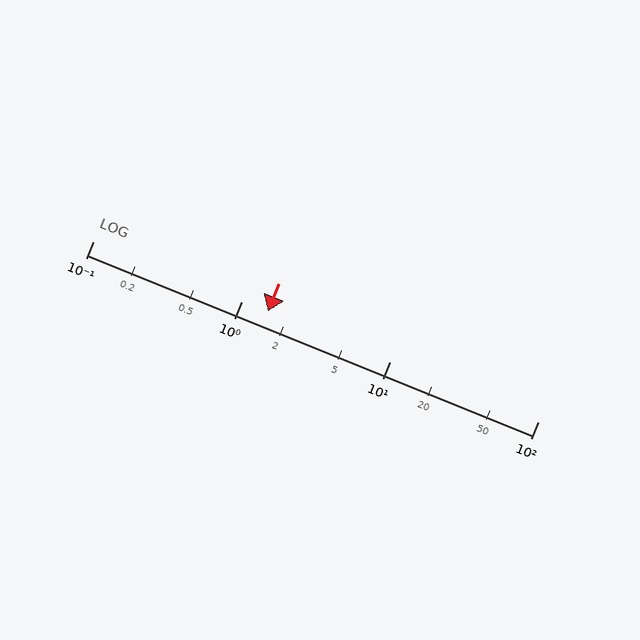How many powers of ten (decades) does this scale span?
The scale spans 3 decades, from 0.1 to 100.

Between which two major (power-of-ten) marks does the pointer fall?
The pointer is between 1 and 10.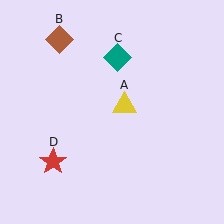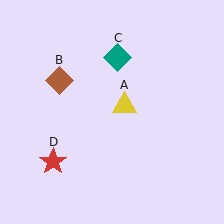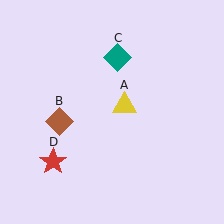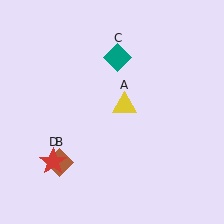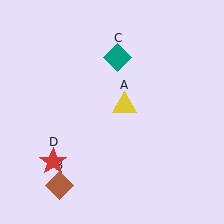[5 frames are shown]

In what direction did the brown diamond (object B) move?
The brown diamond (object B) moved down.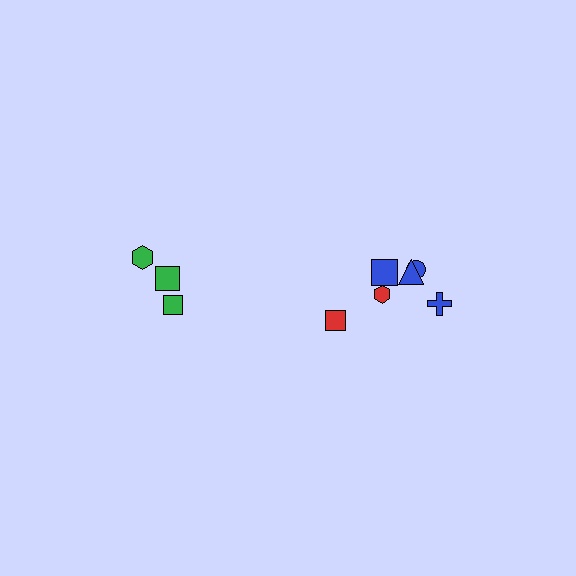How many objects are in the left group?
There are 3 objects.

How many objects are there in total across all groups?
There are 9 objects.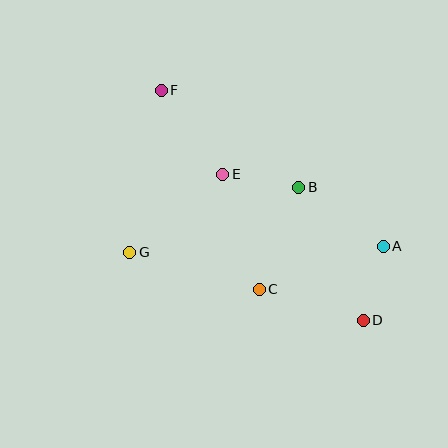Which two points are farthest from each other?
Points D and F are farthest from each other.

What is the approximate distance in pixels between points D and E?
The distance between D and E is approximately 202 pixels.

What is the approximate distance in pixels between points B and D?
The distance between B and D is approximately 148 pixels.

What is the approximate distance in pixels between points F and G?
The distance between F and G is approximately 165 pixels.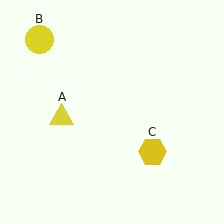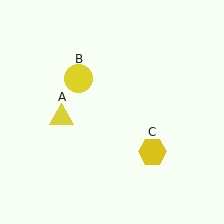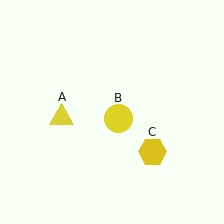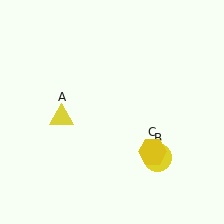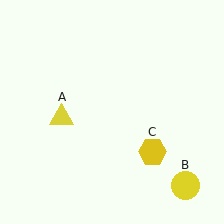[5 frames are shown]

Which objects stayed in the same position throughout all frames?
Yellow triangle (object A) and yellow hexagon (object C) remained stationary.